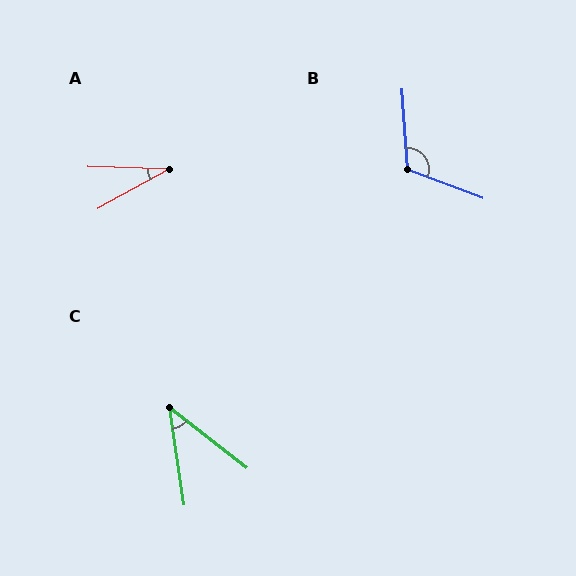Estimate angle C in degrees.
Approximately 44 degrees.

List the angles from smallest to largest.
A (31°), C (44°), B (115°).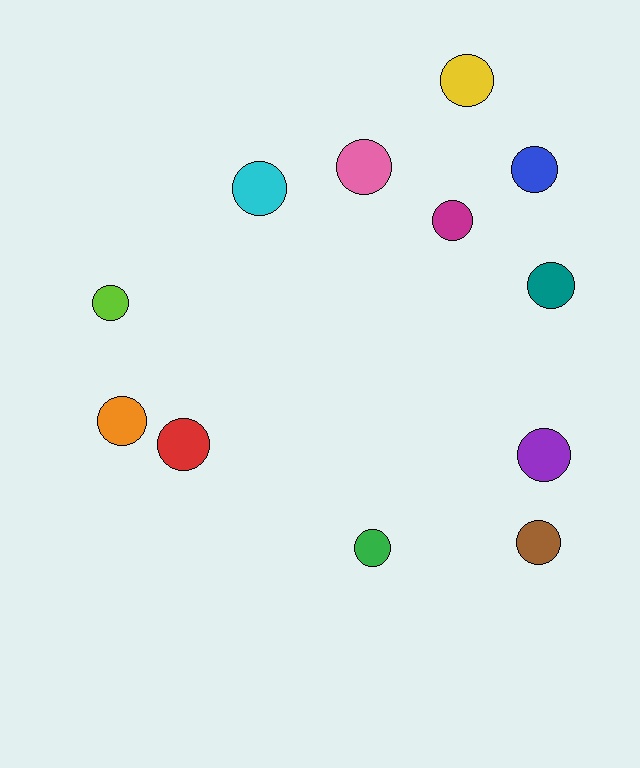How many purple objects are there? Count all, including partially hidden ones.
There is 1 purple object.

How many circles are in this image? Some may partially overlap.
There are 12 circles.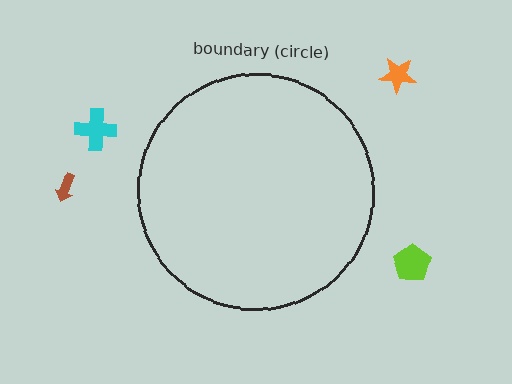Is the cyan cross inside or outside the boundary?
Outside.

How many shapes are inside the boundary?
0 inside, 4 outside.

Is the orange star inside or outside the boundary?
Outside.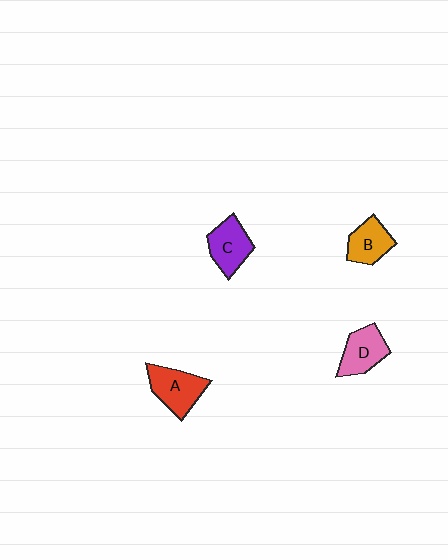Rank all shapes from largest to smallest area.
From largest to smallest: A (red), C (purple), D (pink), B (orange).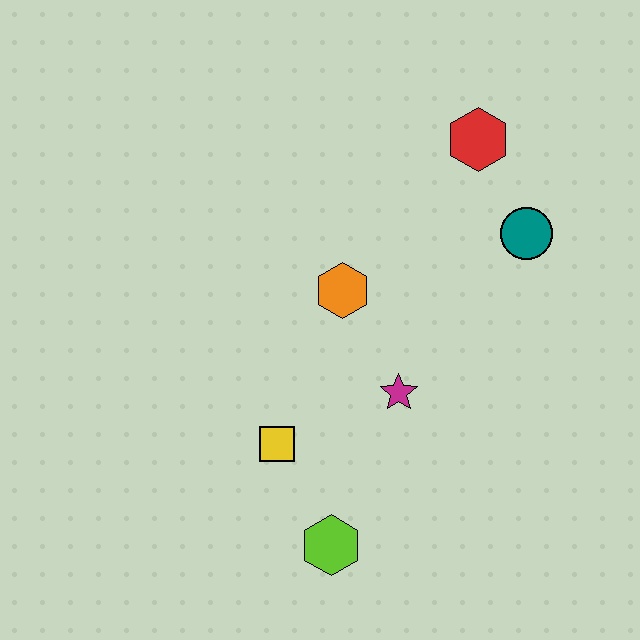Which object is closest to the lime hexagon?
The yellow square is closest to the lime hexagon.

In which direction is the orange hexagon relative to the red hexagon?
The orange hexagon is below the red hexagon.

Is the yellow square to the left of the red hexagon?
Yes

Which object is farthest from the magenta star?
The red hexagon is farthest from the magenta star.